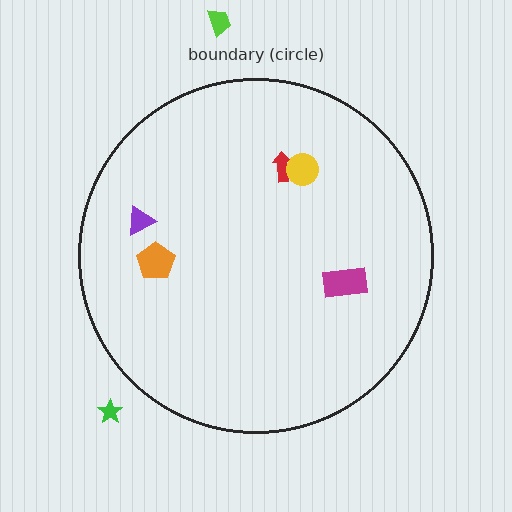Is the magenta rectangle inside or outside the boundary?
Inside.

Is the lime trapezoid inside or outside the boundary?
Outside.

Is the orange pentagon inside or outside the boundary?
Inside.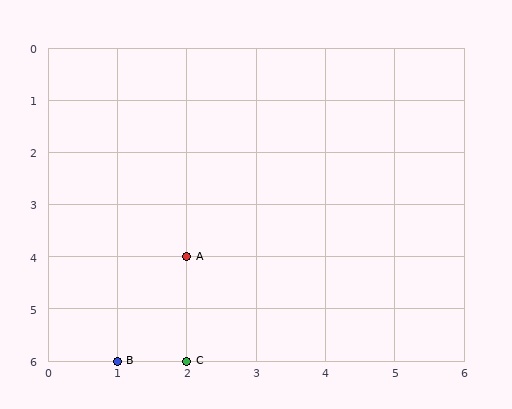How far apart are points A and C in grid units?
Points A and C are 2 rows apart.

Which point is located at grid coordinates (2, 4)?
Point A is at (2, 4).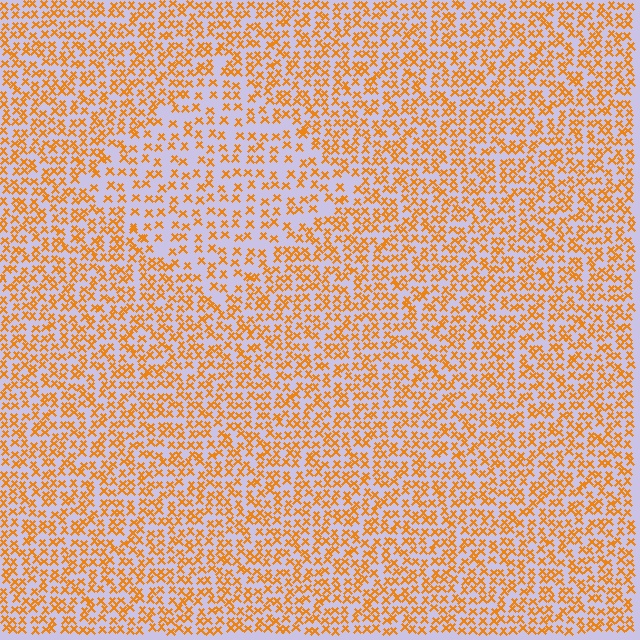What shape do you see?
I see a diamond.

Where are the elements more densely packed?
The elements are more densely packed outside the diamond boundary.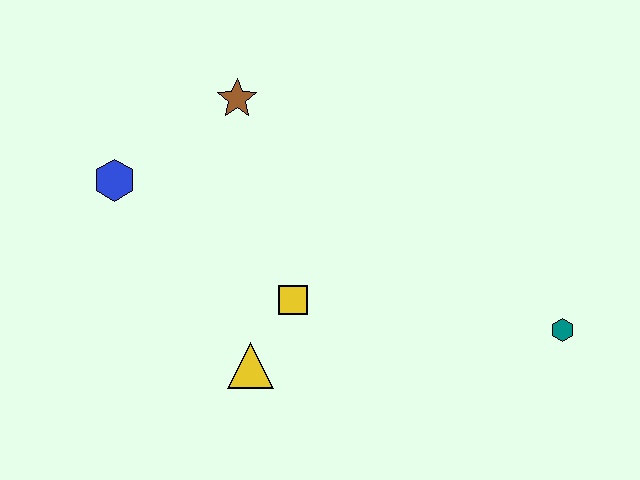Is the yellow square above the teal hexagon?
Yes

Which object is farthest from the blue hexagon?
The teal hexagon is farthest from the blue hexagon.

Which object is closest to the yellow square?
The yellow triangle is closest to the yellow square.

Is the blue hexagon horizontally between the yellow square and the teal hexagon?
No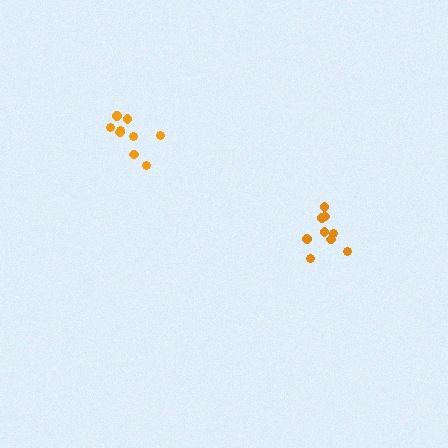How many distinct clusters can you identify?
There are 2 distinct clusters.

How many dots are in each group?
Group 1: 9 dots, Group 2: 9 dots (18 total).